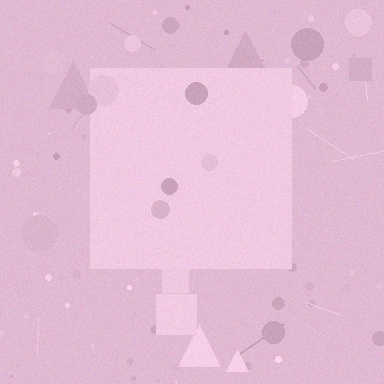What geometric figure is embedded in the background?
A square is embedded in the background.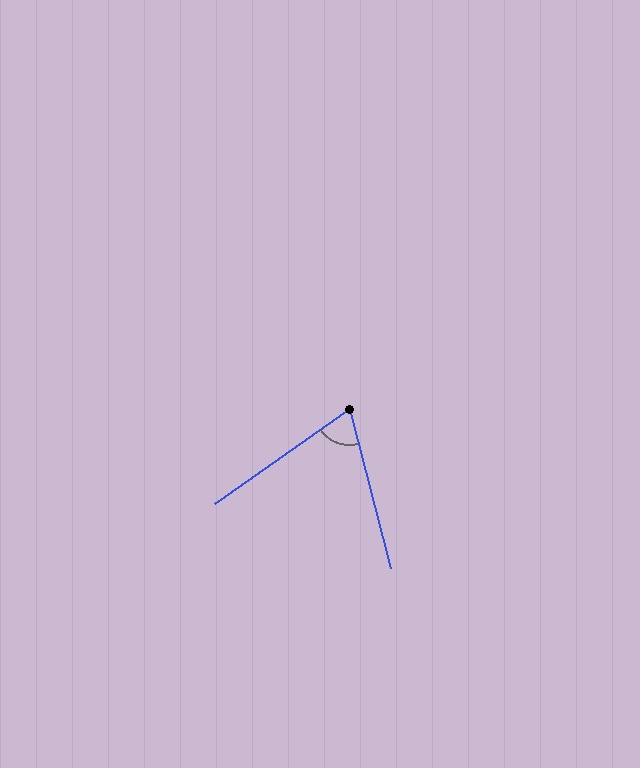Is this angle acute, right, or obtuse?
It is acute.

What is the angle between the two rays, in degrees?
Approximately 69 degrees.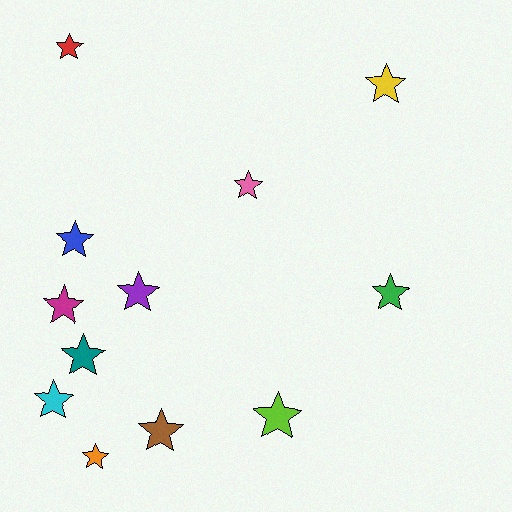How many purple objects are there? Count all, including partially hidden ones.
There is 1 purple object.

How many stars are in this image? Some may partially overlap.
There are 12 stars.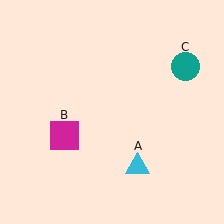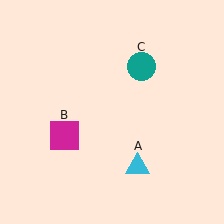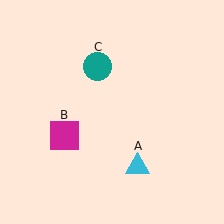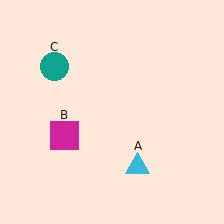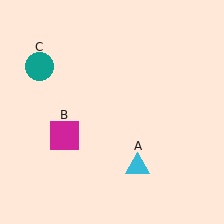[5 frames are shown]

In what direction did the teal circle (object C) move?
The teal circle (object C) moved left.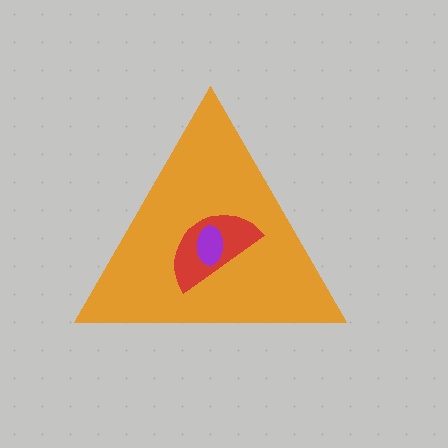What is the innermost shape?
The purple ellipse.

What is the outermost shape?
The orange triangle.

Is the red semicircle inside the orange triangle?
Yes.